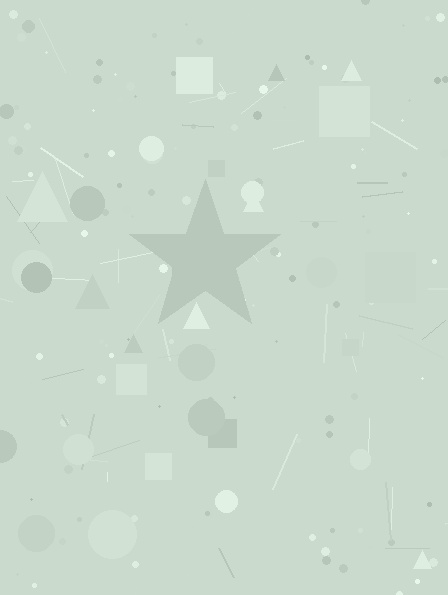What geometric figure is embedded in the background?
A star is embedded in the background.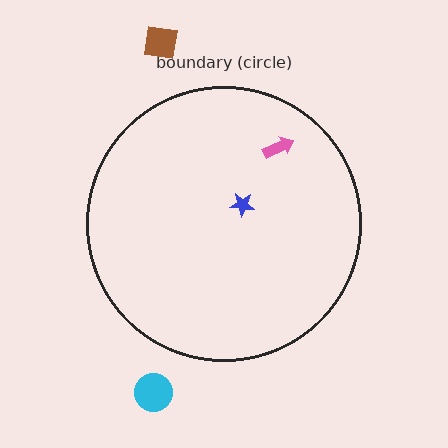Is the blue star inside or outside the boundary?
Inside.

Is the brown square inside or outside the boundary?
Outside.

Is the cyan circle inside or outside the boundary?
Outside.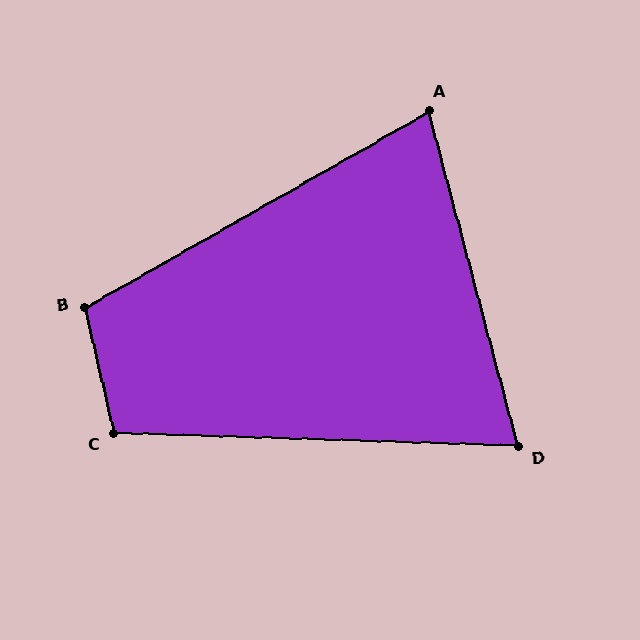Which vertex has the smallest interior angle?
D, at approximately 73 degrees.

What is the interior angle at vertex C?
Approximately 105 degrees (obtuse).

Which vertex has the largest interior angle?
B, at approximately 107 degrees.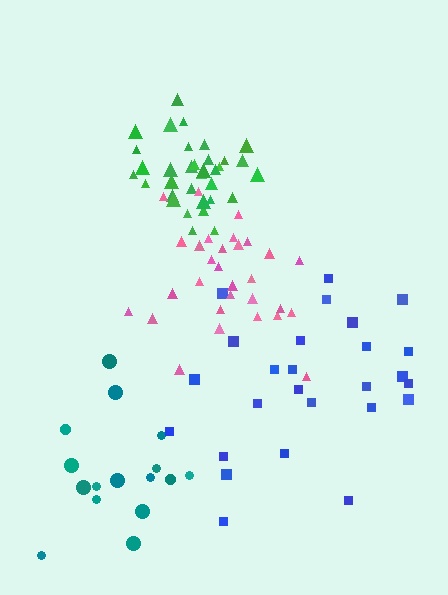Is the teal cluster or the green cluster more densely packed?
Green.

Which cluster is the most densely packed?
Green.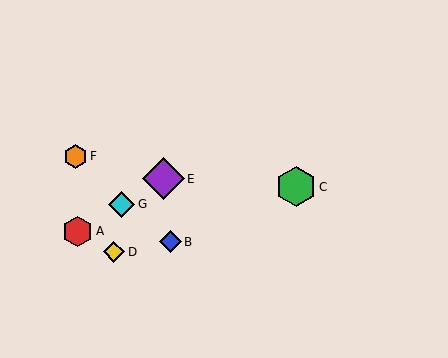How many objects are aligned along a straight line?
3 objects (A, E, G) are aligned along a straight line.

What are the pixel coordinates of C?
Object C is at (296, 187).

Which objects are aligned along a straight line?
Objects A, E, G are aligned along a straight line.